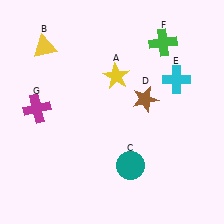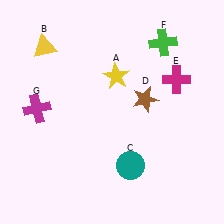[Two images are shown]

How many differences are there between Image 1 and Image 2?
There is 1 difference between the two images.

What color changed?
The cross (E) changed from cyan in Image 1 to magenta in Image 2.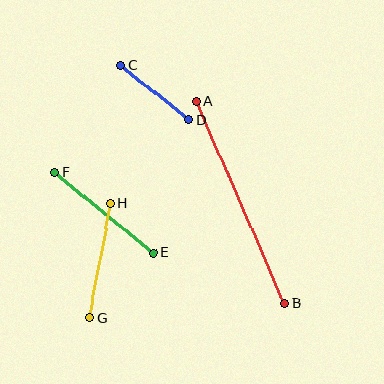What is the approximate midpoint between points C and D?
The midpoint is at approximately (155, 93) pixels.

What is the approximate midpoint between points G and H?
The midpoint is at approximately (100, 261) pixels.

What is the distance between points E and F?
The distance is approximately 128 pixels.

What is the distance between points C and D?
The distance is approximately 87 pixels.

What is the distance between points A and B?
The distance is approximately 221 pixels.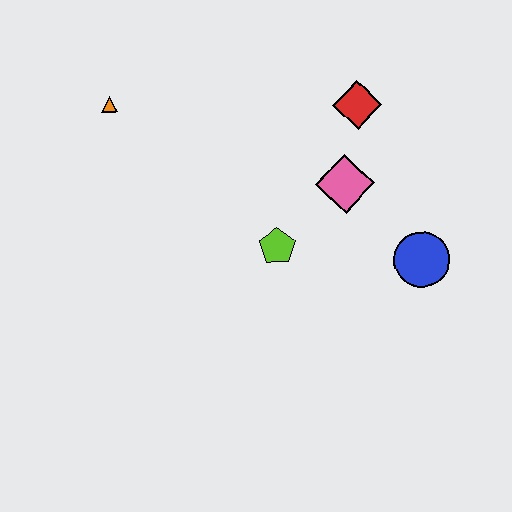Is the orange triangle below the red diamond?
No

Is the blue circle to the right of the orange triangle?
Yes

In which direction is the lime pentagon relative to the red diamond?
The lime pentagon is below the red diamond.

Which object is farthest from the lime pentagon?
The orange triangle is farthest from the lime pentagon.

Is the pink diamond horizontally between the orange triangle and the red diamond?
Yes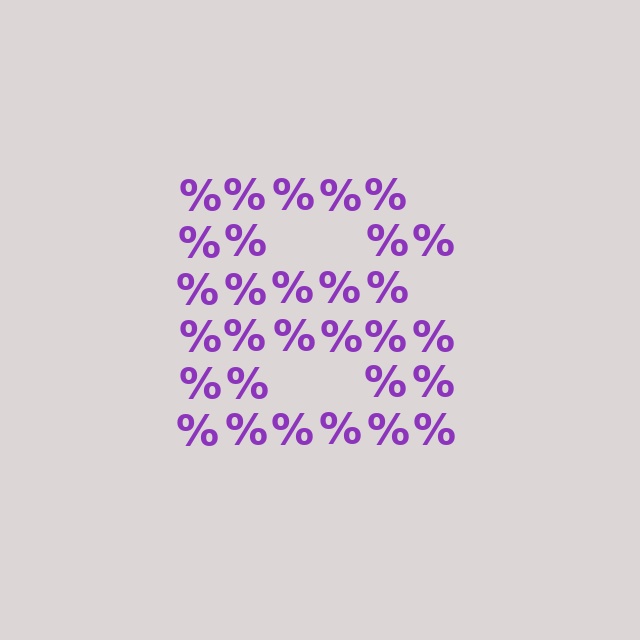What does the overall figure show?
The overall figure shows the letter B.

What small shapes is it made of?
It is made of small percent signs.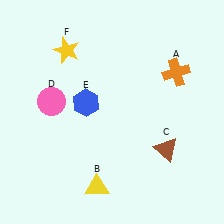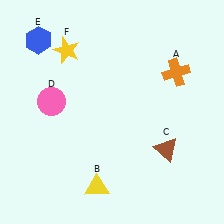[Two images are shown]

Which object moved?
The blue hexagon (E) moved up.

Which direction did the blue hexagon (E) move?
The blue hexagon (E) moved up.